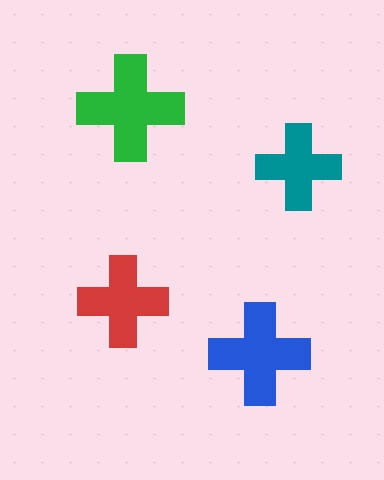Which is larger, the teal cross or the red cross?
The red one.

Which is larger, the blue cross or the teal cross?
The blue one.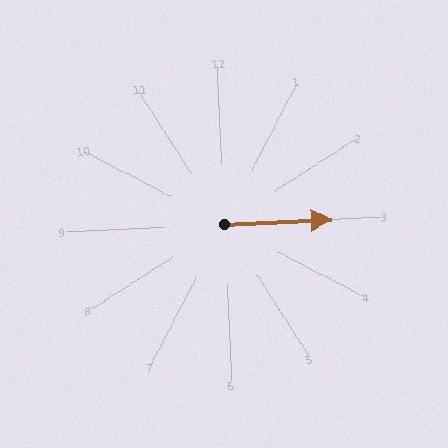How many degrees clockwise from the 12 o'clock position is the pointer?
Approximately 90 degrees.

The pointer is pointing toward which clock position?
Roughly 3 o'clock.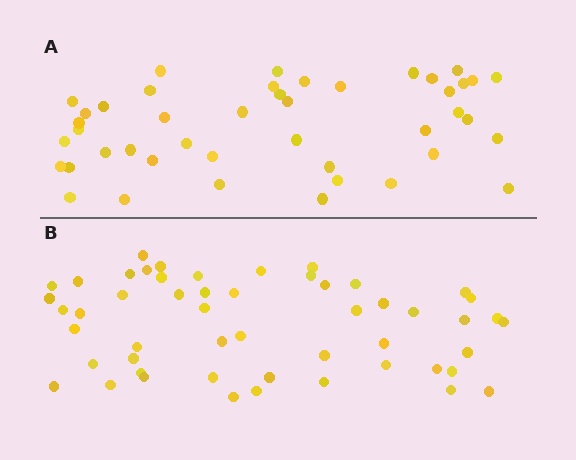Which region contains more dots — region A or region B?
Region B (the bottom region) has more dots.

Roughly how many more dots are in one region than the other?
Region B has roughly 8 or so more dots than region A.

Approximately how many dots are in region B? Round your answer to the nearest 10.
About 50 dots. (The exact count is 52, which rounds to 50.)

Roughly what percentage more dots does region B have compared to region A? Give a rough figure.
About 20% more.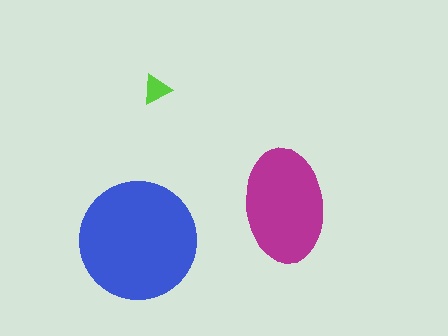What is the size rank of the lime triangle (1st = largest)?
3rd.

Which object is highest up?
The lime triangle is topmost.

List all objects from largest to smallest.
The blue circle, the magenta ellipse, the lime triangle.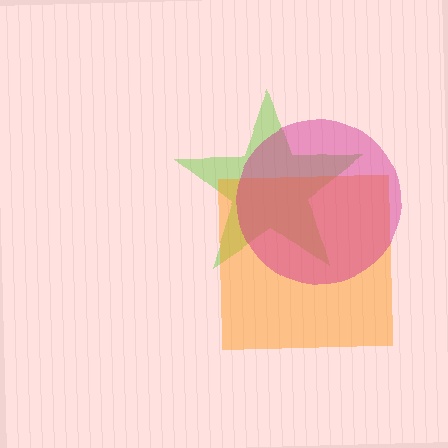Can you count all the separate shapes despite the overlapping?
Yes, there are 3 separate shapes.